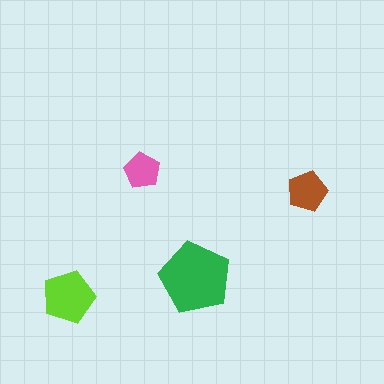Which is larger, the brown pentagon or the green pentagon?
The green one.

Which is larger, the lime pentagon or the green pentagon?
The green one.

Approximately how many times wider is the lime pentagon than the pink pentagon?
About 1.5 times wider.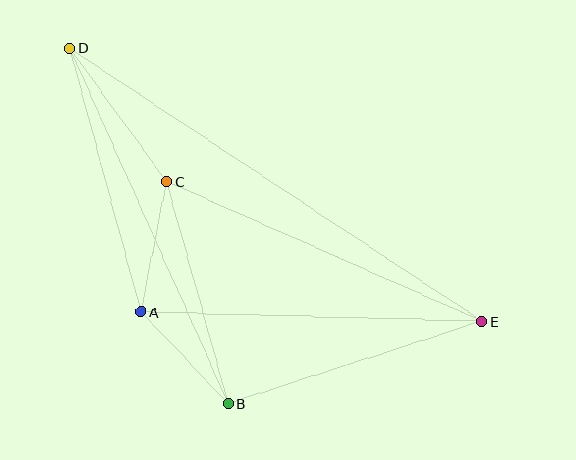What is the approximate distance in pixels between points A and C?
The distance between A and C is approximately 133 pixels.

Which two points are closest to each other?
Points A and B are closest to each other.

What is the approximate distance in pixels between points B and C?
The distance between B and C is approximately 231 pixels.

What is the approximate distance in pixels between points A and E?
The distance between A and E is approximately 341 pixels.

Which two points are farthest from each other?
Points D and E are farthest from each other.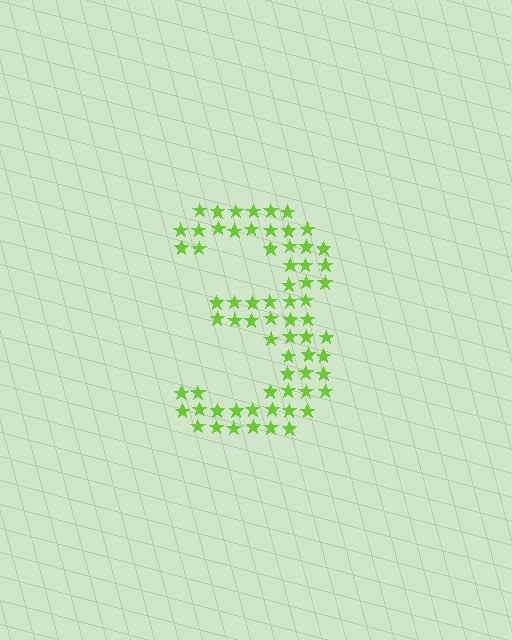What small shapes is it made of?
It is made of small stars.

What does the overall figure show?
The overall figure shows the digit 3.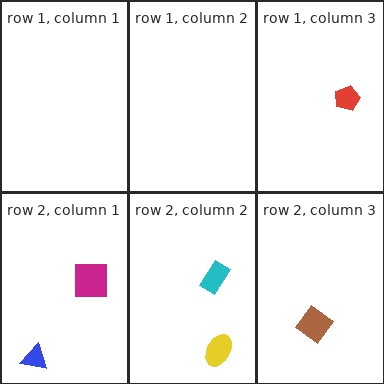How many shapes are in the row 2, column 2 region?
2.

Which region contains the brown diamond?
The row 2, column 3 region.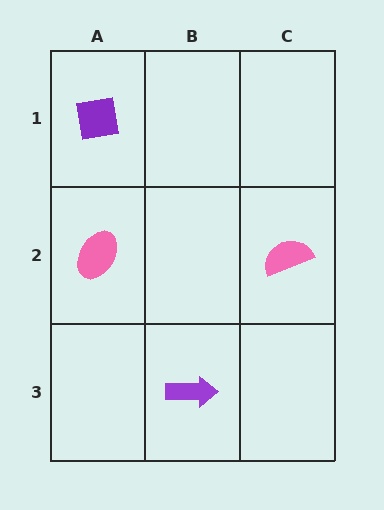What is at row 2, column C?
A pink semicircle.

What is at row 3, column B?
A purple arrow.